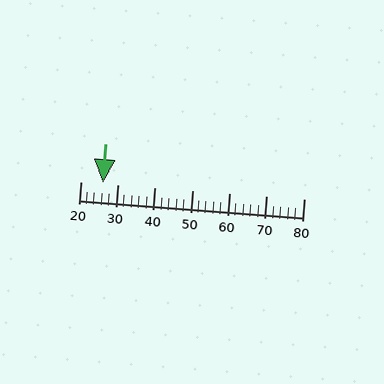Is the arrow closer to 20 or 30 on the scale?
The arrow is closer to 30.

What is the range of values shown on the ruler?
The ruler shows values from 20 to 80.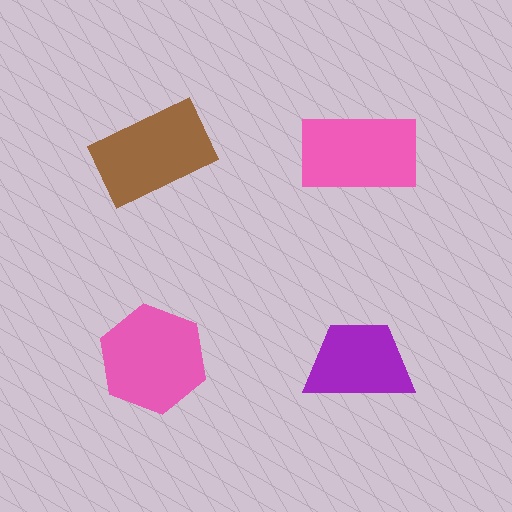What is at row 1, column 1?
A brown rectangle.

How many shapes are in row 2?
2 shapes.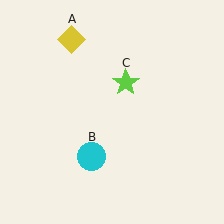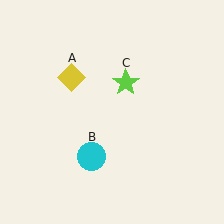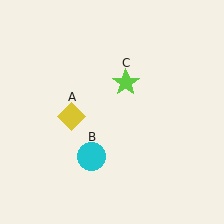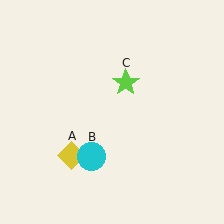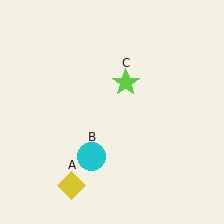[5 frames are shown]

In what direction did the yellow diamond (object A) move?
The yellow diamond (object A) moved down.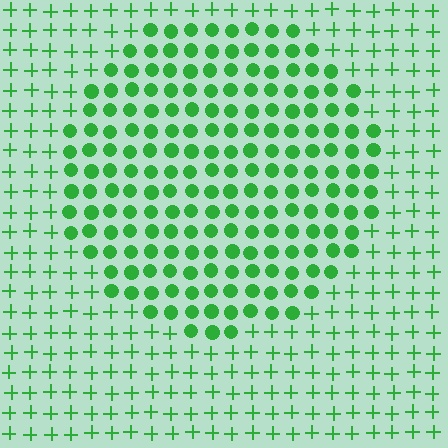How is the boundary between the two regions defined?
The boundary is defined by a change in element shape: circles inside vs. plus signs outside. All elements share the same color and spacing.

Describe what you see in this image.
The image is filled with small green elements arranged in a uniform grid. A circle-shaped region contains circles, while the surrounding area contains plus signs. The boundary is defined purely by the change in element shape.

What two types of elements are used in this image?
The image uses circles inside the circle region and plus signs outside it.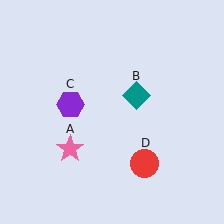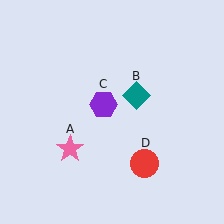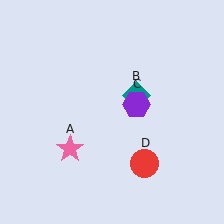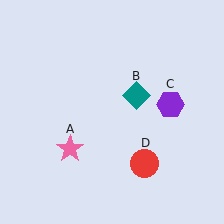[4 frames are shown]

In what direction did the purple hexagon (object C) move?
The purple hexagon (object C) moved right.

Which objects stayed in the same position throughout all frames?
Pink star (object A) and teal diamond (object B) and red circle (object D) remained stationary.